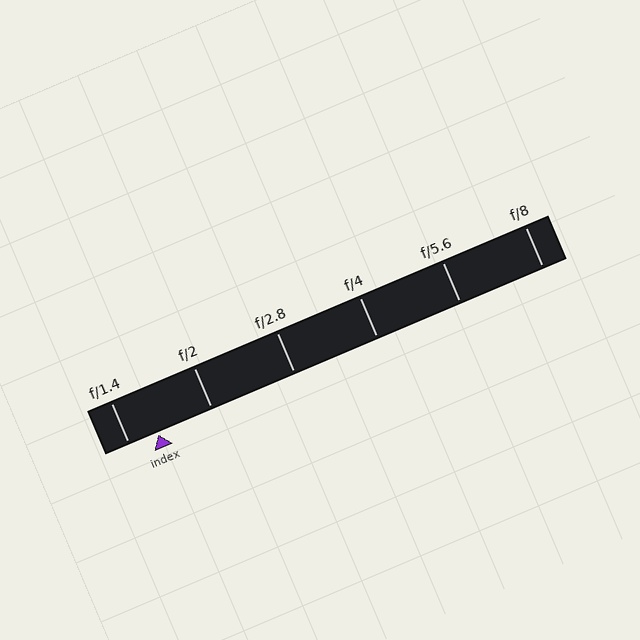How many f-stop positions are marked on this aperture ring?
There are 6 f-stop positions marked.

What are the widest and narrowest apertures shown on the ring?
The widest aperture shown is f/1.4 and the narrowest is f/8.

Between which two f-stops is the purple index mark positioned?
The index mark is between f/1.4 and f/2.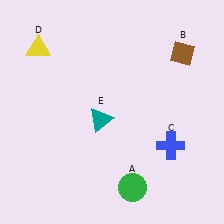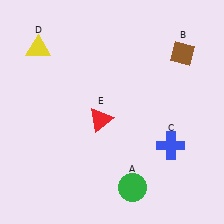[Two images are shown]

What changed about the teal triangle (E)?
In Image 1, E is teal. In Image 2, it changed to red.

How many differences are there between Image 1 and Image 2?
There is 1 difference between the two images.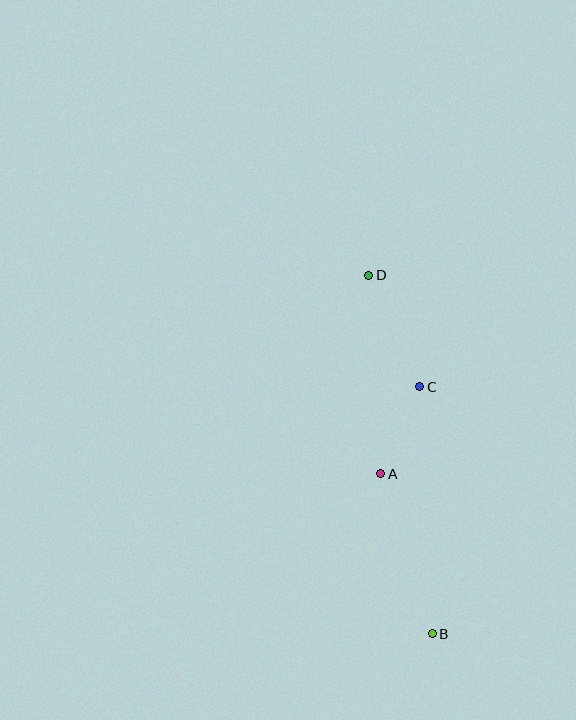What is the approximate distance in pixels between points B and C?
The distance between B and C is approximately 247 pixels.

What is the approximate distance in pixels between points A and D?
The distance between A and D is approximately 199 pixels.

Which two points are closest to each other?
Points A and C are closest to each other.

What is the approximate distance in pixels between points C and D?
The distance between C and D is approximately 123 pixels.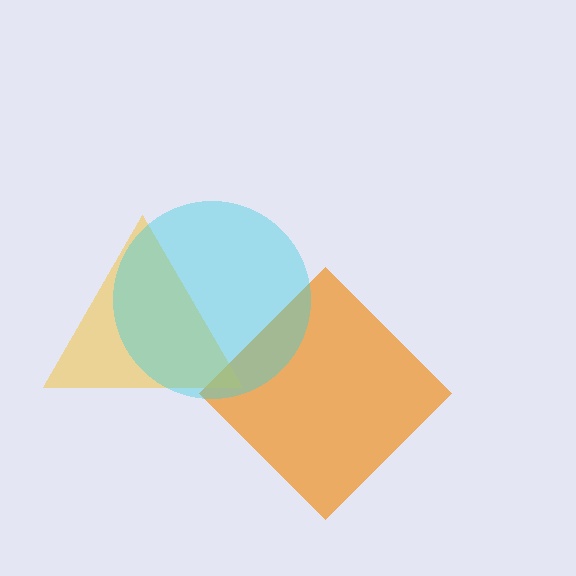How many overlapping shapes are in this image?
There are 3 overlapping shapes in the image.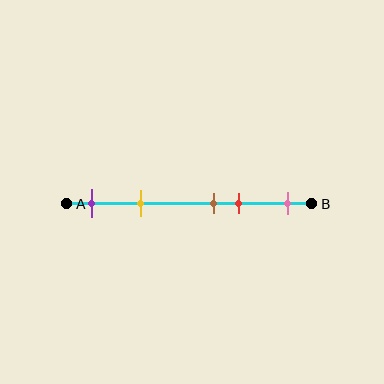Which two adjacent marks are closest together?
The brown and red marks are the closest adjacent pair.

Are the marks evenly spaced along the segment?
No, the marks are not evenly spaced.